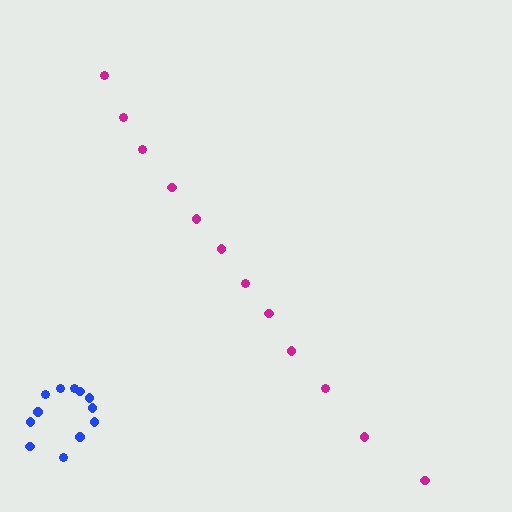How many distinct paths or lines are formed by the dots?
There are 2 distinct paths.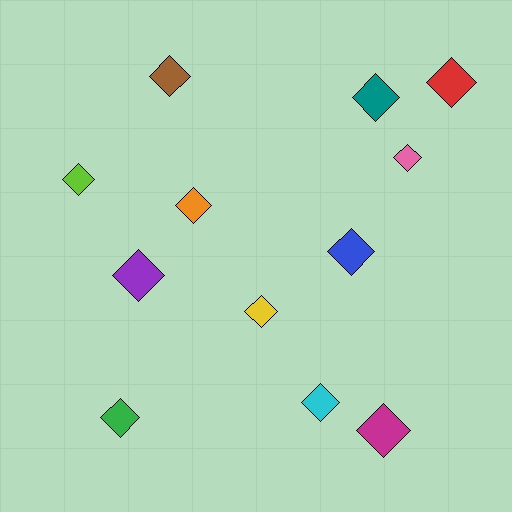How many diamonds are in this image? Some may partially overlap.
There are 12 diamonds.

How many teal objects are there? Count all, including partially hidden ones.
There is 1 teal object.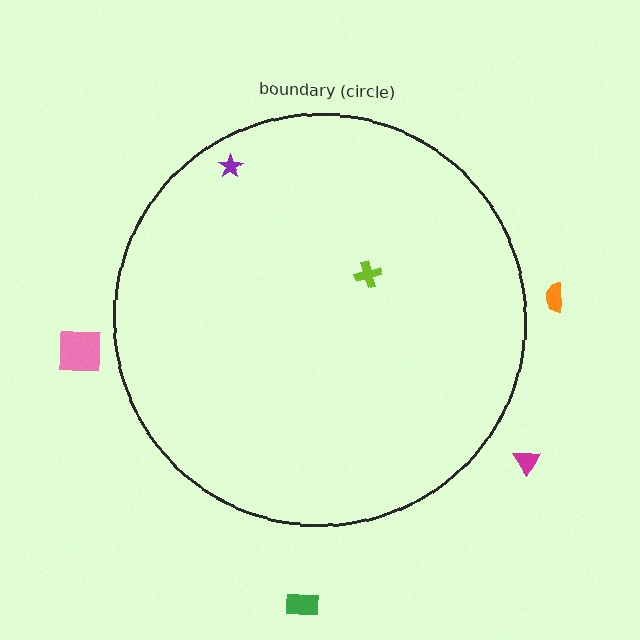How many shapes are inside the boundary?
2 inside, 4 outside.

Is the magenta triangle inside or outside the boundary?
Outside.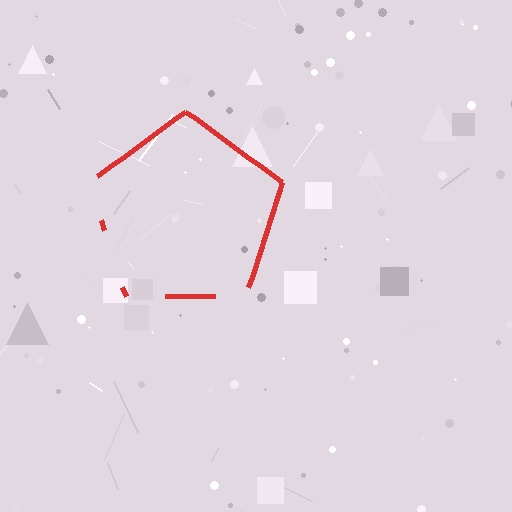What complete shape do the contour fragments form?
The contour fragments form a pentagon.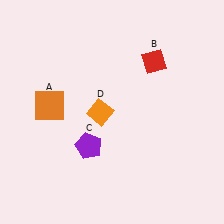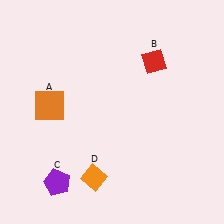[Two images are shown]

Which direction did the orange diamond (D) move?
The orange diamond (D) moved down.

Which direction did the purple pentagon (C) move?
The purple pentagon (C) moved down.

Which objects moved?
The objects that moved are: the purple pentagon (C), the orange diamond (D).